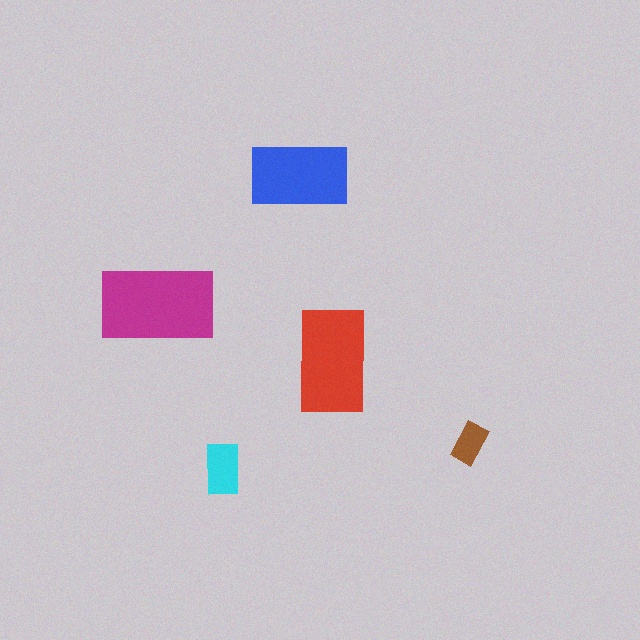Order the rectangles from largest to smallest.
the magenta one, the red one, the blue one, the cyan one, the brown one.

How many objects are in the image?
There are 5 objects in the image.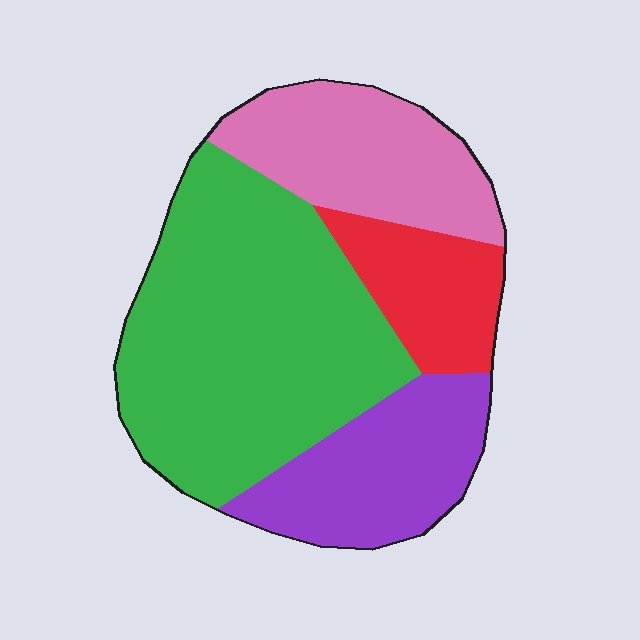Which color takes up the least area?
Red, at roughly 15%.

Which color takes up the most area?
Green, at roughly 45%.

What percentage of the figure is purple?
Purple covers around 20% of the figure.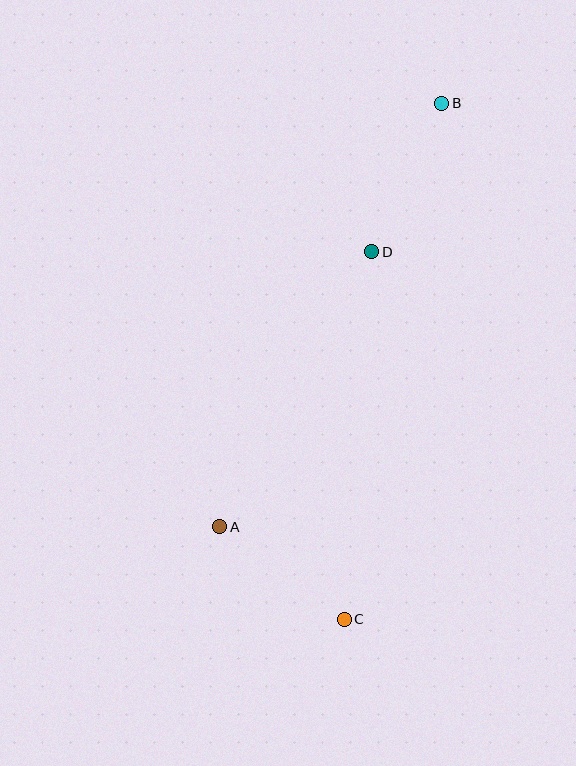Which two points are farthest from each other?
Points B and C are farthest from each other.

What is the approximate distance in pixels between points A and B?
The distance between A and B is approximately 478 pixels.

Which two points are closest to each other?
Points A and C are closest to each other.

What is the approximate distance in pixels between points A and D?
The distance between A and D is approximately 314 pixels.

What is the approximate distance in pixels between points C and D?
The distance between C and D is approximately 369 pixels.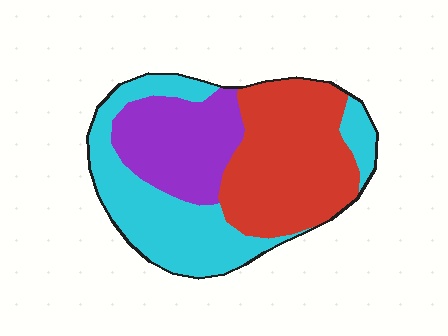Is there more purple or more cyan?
Cyan.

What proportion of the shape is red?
Red takes up about three eighths (3/8) of the shape.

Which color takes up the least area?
Purple, at roughly 25%.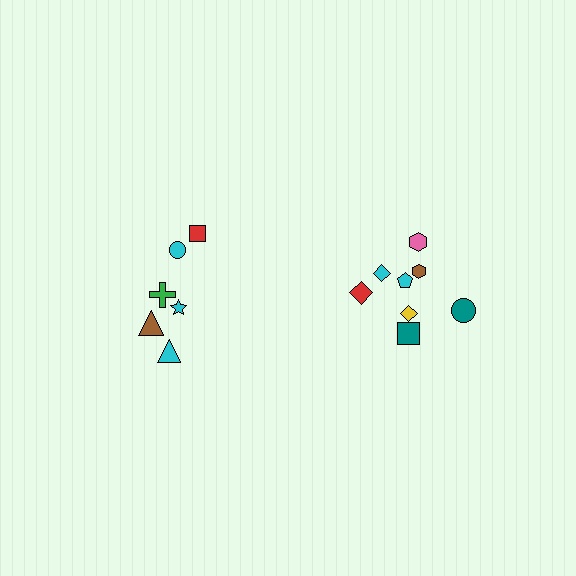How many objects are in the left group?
There are 6 objects.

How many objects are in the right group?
There are 8 objects.